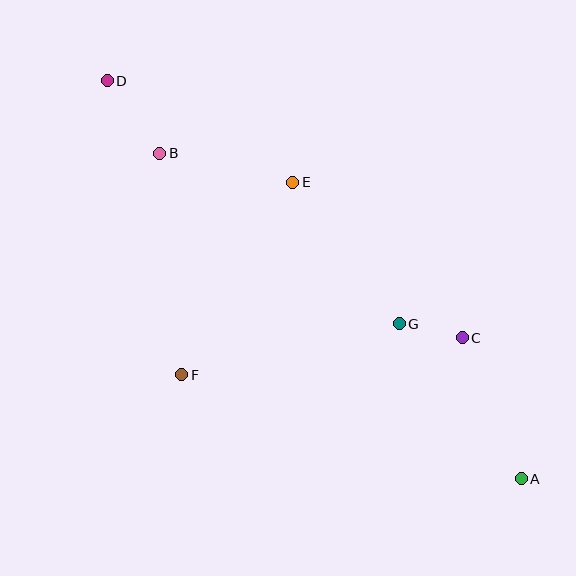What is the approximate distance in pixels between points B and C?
The distance between B and C is approximately 354 pixels.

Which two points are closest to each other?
Points C and G are closest to each other.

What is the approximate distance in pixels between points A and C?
The distance between A and C is approximately 153 pixels.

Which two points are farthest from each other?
Points A and D are farthest from each other.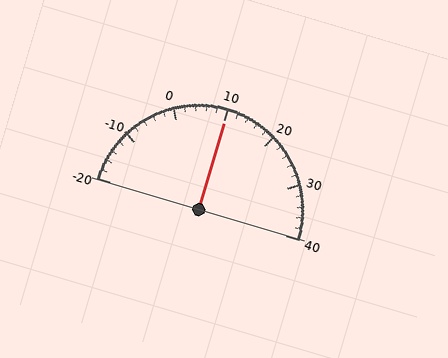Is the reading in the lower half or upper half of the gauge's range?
The reading is in the upper half of the range (-20 to 40).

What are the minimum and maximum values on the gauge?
The gauge ranges from -20 to 40.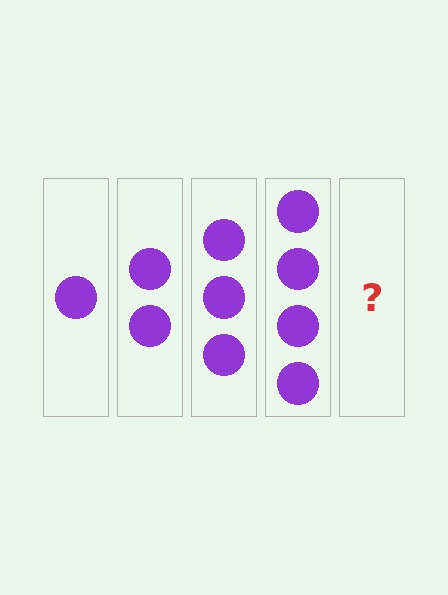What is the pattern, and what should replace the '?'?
The pattern is that each step adds one more circle. The '?' should be 5 circles.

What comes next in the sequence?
The next element should be 5 circles.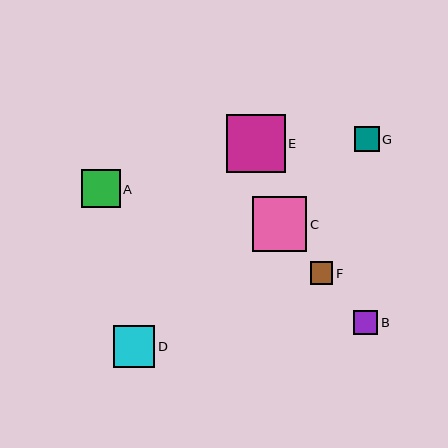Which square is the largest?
Square E is the largest with a size of approximately 59 pixels.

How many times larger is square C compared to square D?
Square C is approximately 1.3 times the size of square D.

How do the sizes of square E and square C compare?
Square E and square C are approximately the same size.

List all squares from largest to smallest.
From largest to smallest: E, C, D, A, G, B, F.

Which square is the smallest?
Square F is the smallest with a size of approximately 23 pixels.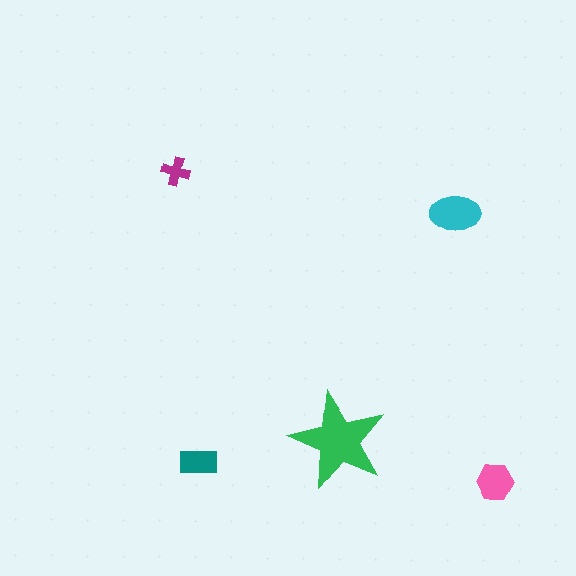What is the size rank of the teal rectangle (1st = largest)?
4th.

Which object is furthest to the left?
The magenta cross is leftmost.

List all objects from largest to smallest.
The green star, the cyan ellipse, the pink hexagon, the teal rectangle, the magenta cross.